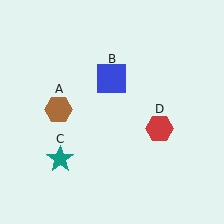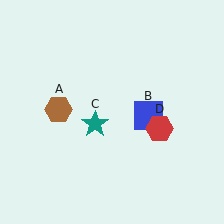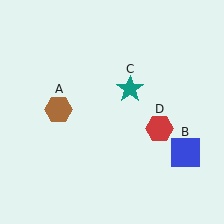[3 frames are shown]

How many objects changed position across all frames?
2 objects changed position: blue square (object B), teal star (object C).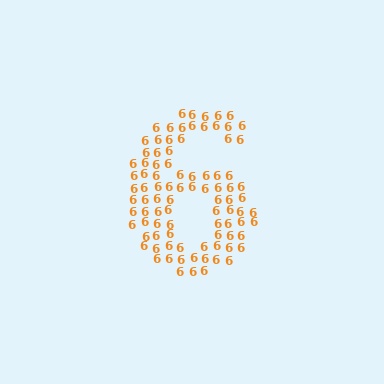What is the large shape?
The large shape is the digit 6.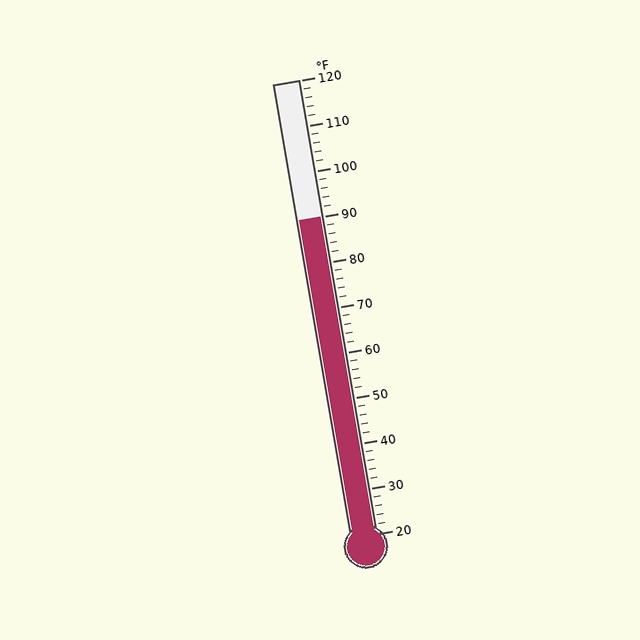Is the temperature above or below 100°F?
The temperature is below 100°F.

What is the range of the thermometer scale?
The thermometer scale ranges from 20°F to 120°F.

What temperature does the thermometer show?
The thermometer shows approximately 90°F.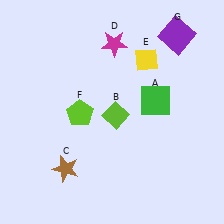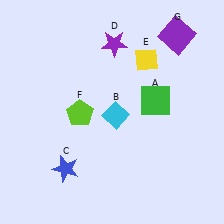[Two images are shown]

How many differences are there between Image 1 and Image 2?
There are 3 differences between the two images.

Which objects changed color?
B changed from lime to cyan. C changed from brown to blue. D changed from magenta to purple.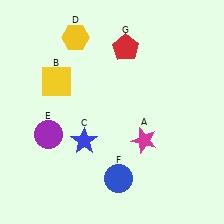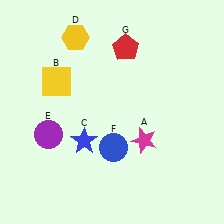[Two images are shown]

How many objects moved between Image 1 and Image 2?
1 object moved between the two images.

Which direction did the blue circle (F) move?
The blue circle (F) moved up.